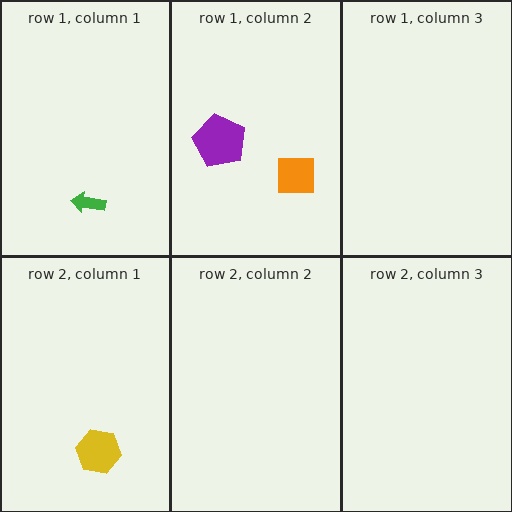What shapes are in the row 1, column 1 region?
The green arrow.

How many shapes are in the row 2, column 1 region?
1.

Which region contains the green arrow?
The row 1, column 1 region.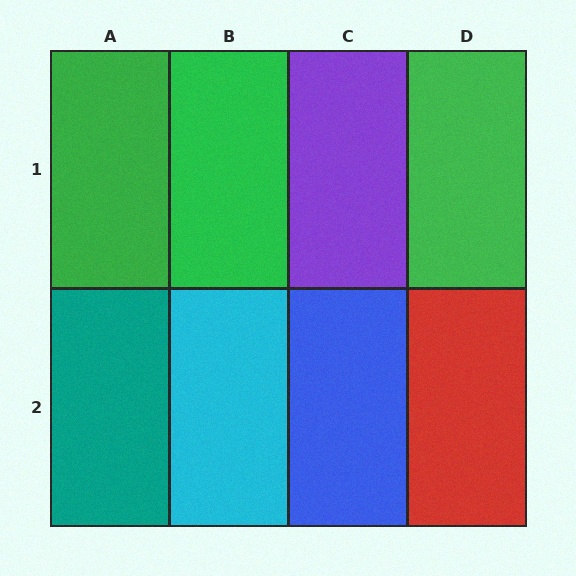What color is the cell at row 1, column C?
Purple.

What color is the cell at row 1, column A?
Green.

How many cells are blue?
1 cell is blue.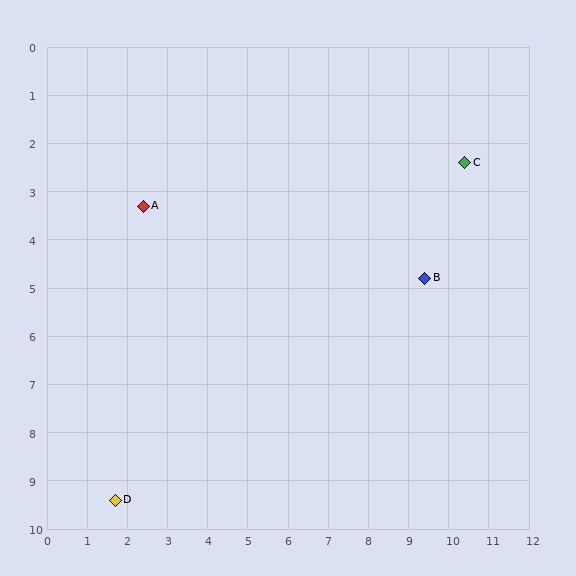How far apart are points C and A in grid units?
Points C and A are about 8.1 grid units apart.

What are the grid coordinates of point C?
Point C is at approximately (10.4, 2.4).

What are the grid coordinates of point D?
Point D is at approximately (1.7, 9.4).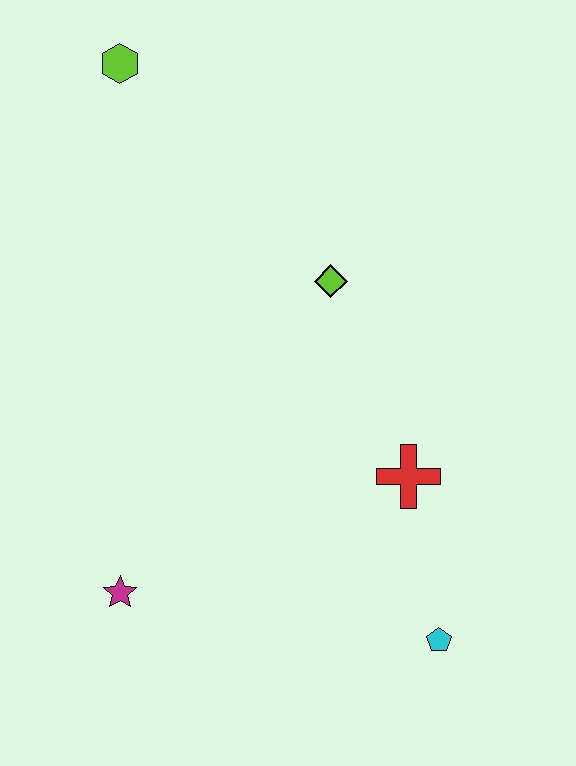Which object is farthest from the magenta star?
The lime hexagon is farthest from the magenta star.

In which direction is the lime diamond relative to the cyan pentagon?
The lime diamond is above the cyan pentagon.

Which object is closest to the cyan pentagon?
The red cross is closest to the cyan pentagon.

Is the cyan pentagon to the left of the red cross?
No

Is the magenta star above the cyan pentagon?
Yes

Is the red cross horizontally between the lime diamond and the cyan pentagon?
Yes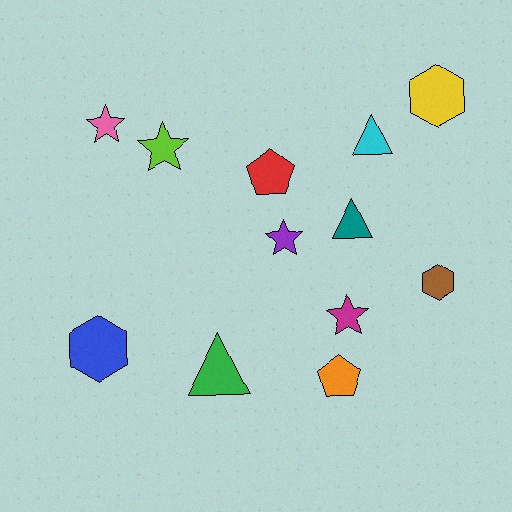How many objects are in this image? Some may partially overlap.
There are 12 objects.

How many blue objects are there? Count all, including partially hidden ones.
There is 1 blue object.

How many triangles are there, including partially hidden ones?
There are 3 triangles.